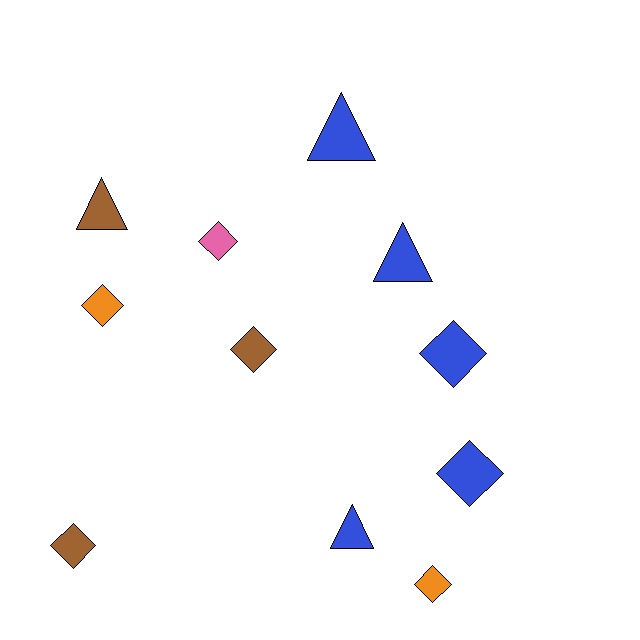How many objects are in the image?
There are 11 objects.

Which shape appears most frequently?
Diamond, with 7 objects.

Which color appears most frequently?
Blue, with 5 objects.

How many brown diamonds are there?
There are 2 brown diamonds.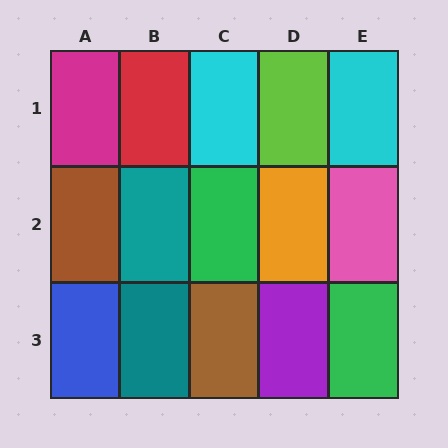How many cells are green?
2 cells are green.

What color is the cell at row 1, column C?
Cyan.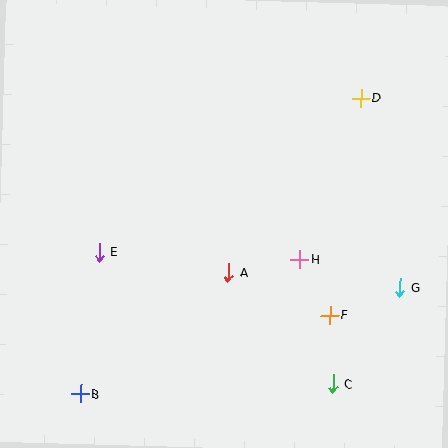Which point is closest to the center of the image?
Point A at (229, 272) is closest to the center.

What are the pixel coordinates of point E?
Point E is at (100, 252).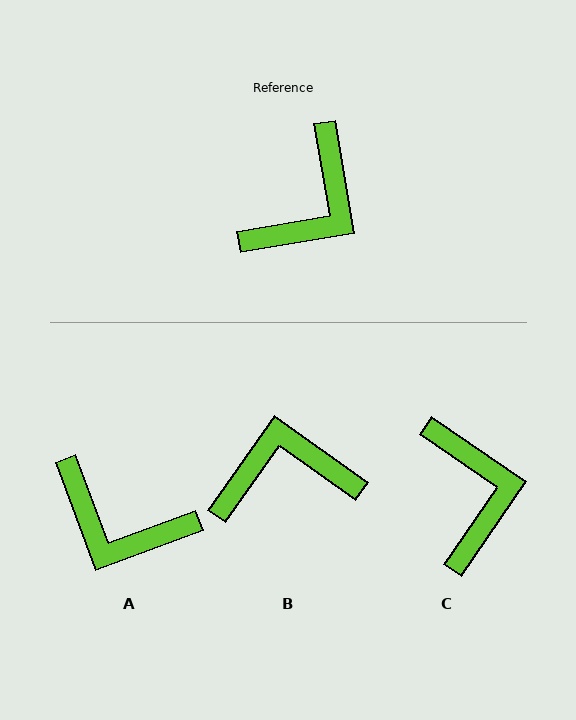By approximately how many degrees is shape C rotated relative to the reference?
Approximately 46 degrees counter-clockwise.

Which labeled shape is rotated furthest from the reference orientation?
B, about 135 degrees away.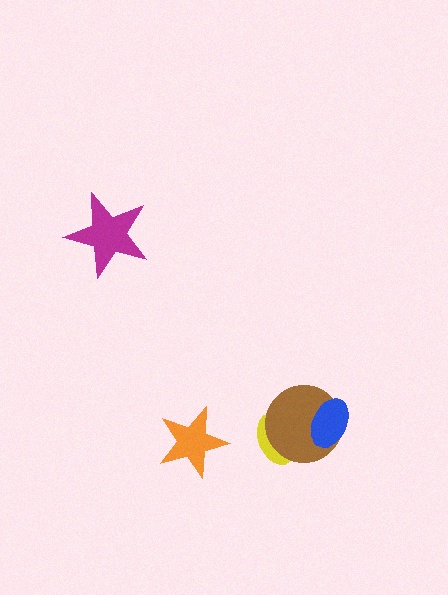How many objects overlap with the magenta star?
0 objects overlap with the magenta star.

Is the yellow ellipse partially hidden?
Yes, it is partially covered by another shape.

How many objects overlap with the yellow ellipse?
1 object overlaps with the yellow ellipse.